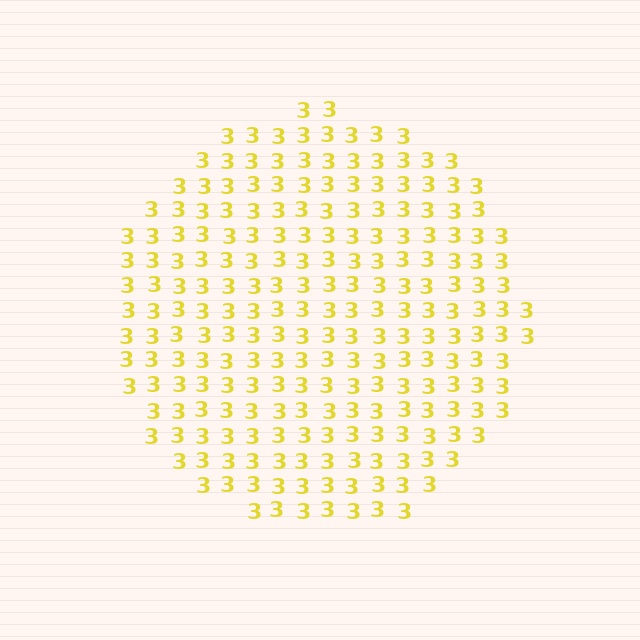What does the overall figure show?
The overall figure shows a circle.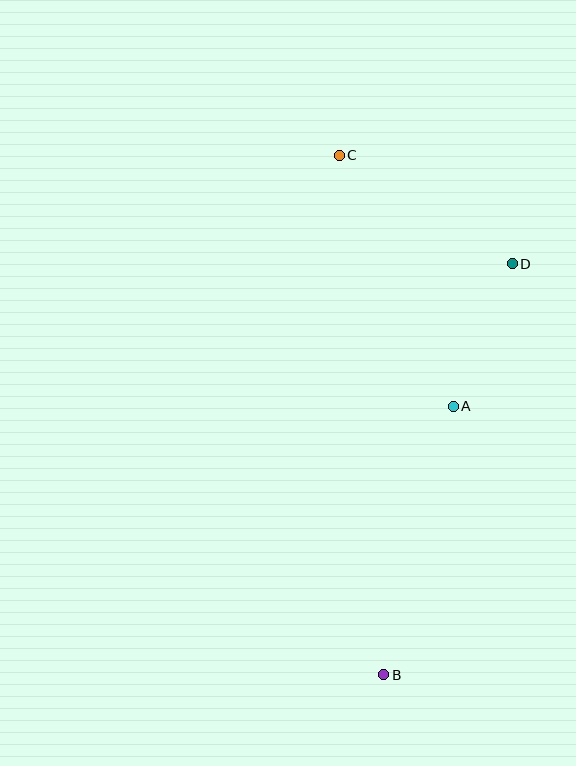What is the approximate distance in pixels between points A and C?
The distance between A and C is approximately 275 pixels.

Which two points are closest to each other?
Points A and D are closest to each other.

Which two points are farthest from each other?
Points B and C are farthest from each other.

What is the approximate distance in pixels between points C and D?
The distance between C and D is approximately 204 pixels.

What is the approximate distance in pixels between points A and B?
The distance between A and B is approximately 278 pixels.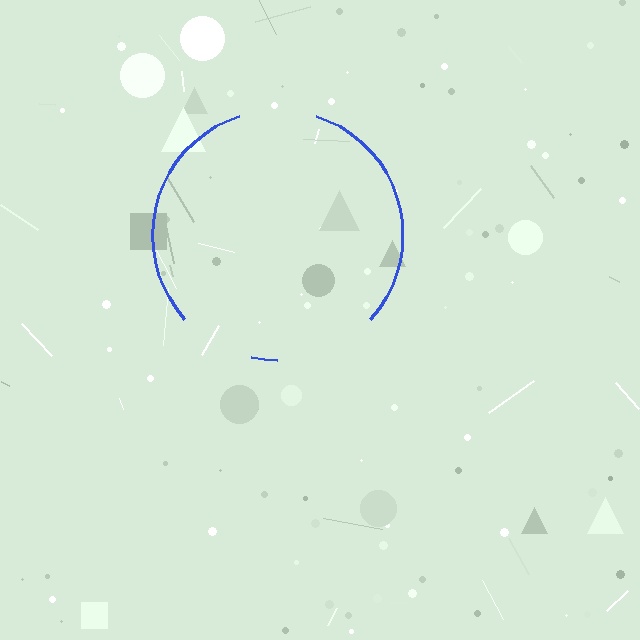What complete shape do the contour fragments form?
The contour fragments form a circle.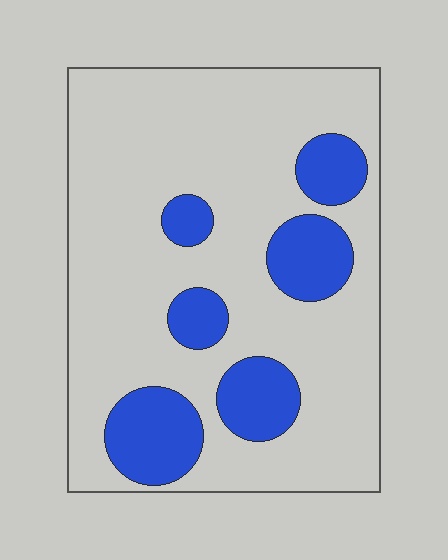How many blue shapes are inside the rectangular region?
6.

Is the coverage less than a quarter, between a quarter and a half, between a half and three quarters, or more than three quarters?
Less than a quarter.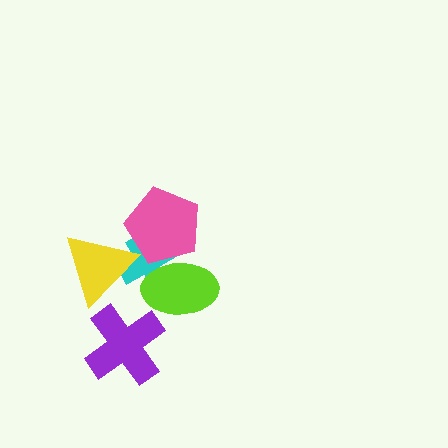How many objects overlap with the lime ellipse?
2 objects overlap with the lime ellipse.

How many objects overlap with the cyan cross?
3 objects overlap with the cyan cross.